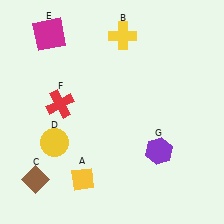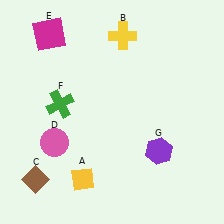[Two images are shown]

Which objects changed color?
D changed from yellow to pink. F changed from red to green.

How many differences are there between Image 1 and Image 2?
There are 2 differences between the two images.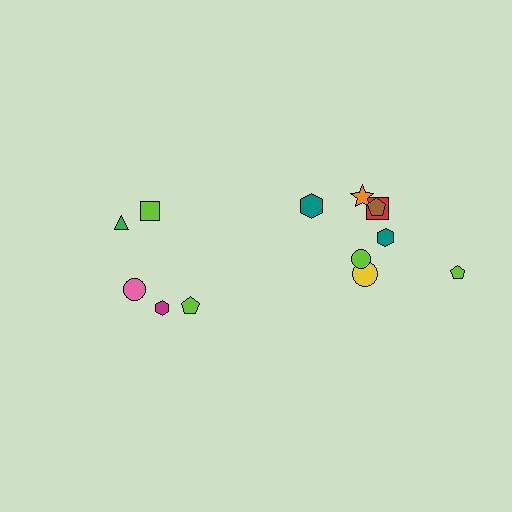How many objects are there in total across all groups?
There are 13 objects.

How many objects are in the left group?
There are 5 objects.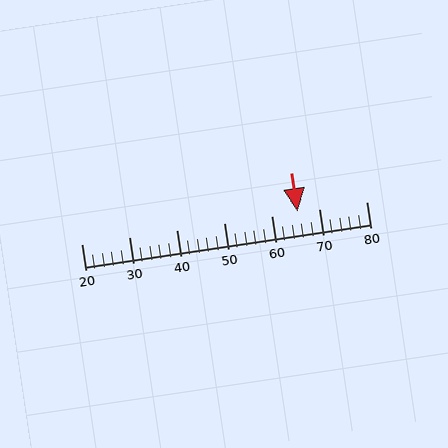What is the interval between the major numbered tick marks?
The major tick marks are spaced 10 units apart.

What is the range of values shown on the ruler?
The ruler shows values from 20 to 80.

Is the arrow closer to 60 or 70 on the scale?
The arrow is closer to 70.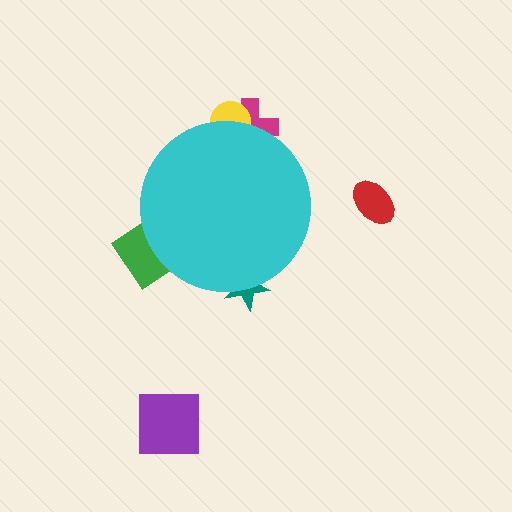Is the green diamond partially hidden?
Yes, the green diamond is partially hidden behind the cyan circle.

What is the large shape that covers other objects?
A cyan circle.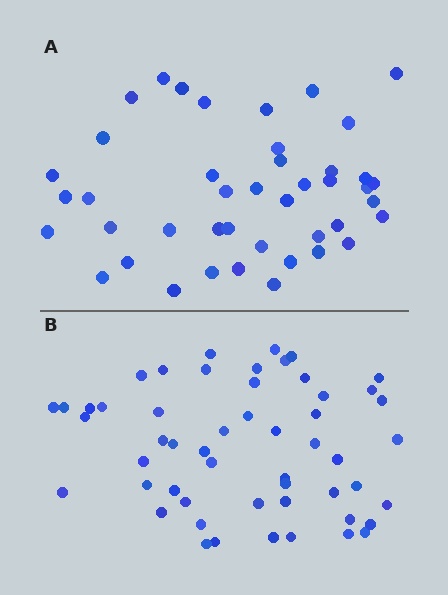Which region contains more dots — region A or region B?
Region B (the bottom region) has more dots.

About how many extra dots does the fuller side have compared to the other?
Region B has roughly 10 or so more dots than region A.